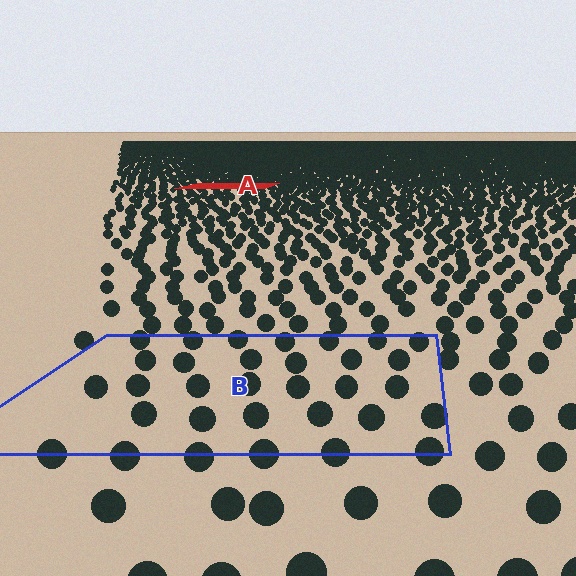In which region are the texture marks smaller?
The texture marks are smaller in region A, because it is farther away.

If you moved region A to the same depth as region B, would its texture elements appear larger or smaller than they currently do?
They would appear larger. At a closer depth, the same texture elements are projected at a bigger on-screen size.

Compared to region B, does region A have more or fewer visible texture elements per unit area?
Region A has more texture elements per unit area — they are packed more densely because it is farther away.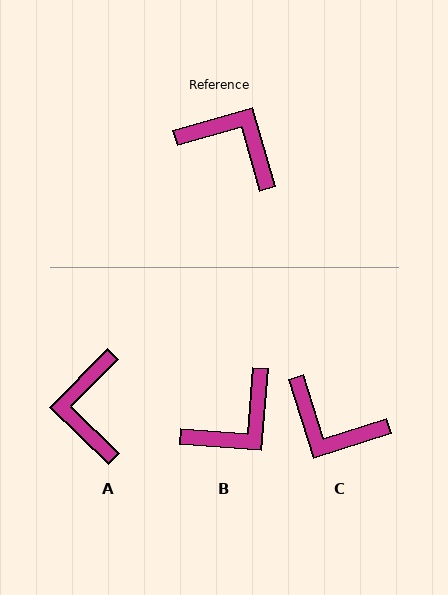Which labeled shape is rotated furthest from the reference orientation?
C, about 178 degrees away.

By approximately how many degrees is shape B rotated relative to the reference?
Approximately 111 degrees clockwise.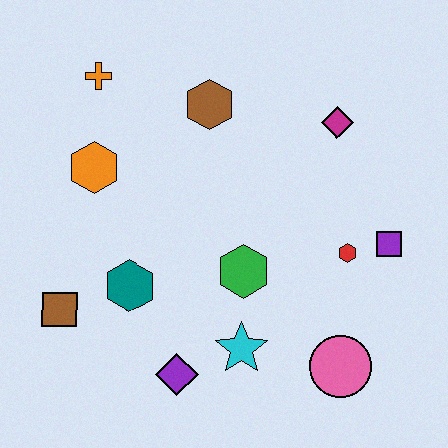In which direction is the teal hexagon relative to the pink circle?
The teal hexagon is to the left of the pink circle.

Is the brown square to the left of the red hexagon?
Yes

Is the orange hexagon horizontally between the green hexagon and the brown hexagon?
No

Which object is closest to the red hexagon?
The purple square is closest to the red hexagon.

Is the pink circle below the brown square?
Yes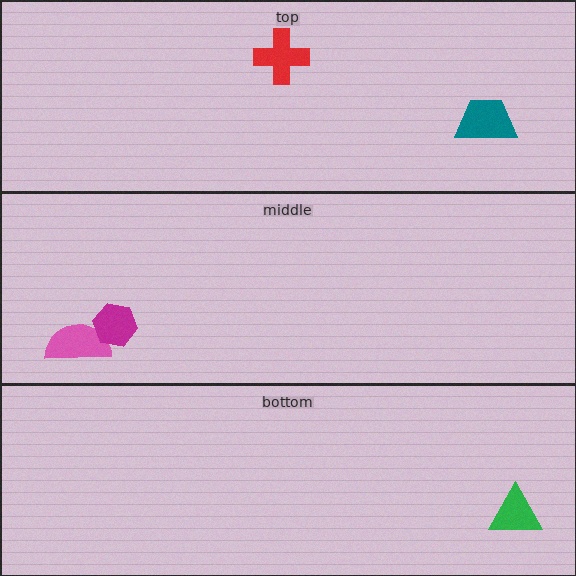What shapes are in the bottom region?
The green triangle.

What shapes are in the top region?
The red cross, the teal trapezoid.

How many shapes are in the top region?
2.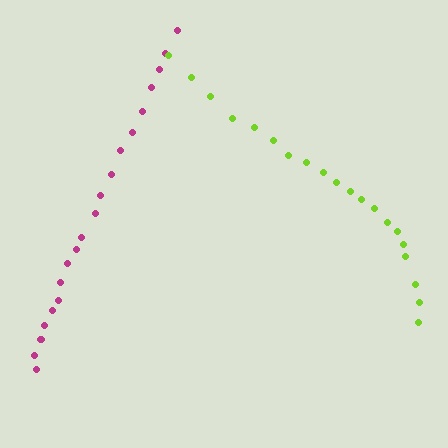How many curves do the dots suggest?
There are 2 distinct paths.